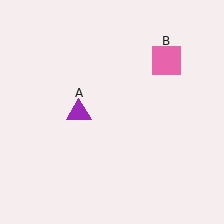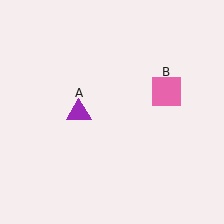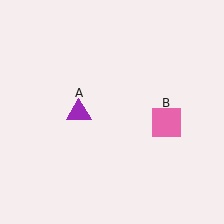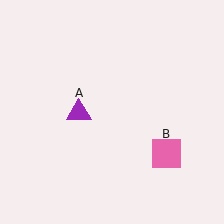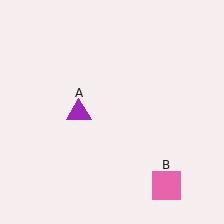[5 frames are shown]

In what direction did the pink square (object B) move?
The pink square (object B) moved down.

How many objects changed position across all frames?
1 object changed position: pink square (object B).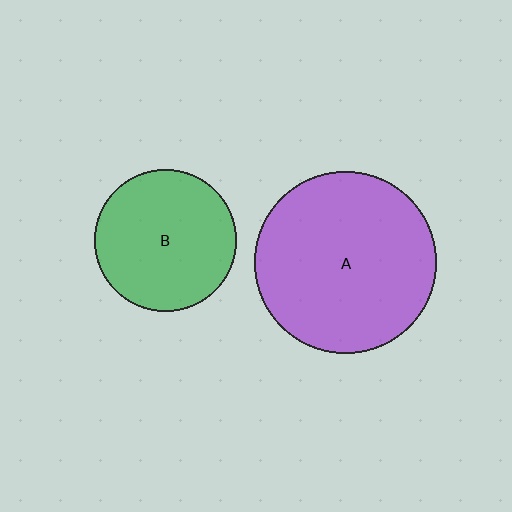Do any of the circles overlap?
No, none of the circles overlap.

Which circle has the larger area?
Circle A (purple).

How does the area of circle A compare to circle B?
Approximately 1.7 times.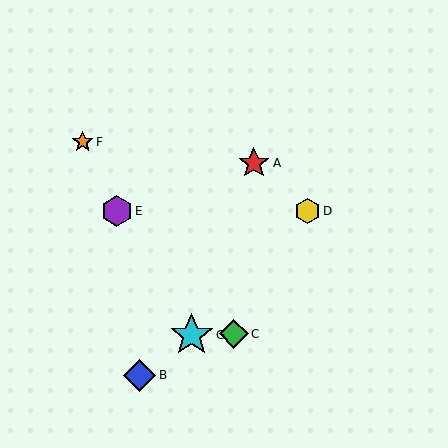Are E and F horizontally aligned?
No, E is at y≈211 and F is at y≈142.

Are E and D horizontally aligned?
Yes, both are at y≈211.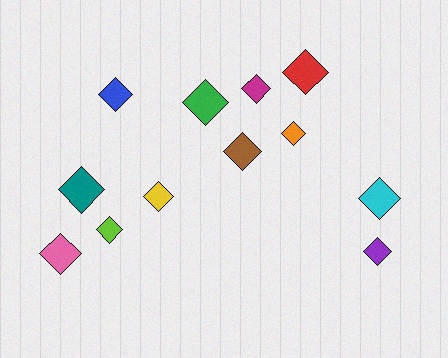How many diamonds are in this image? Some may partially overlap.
There are 12 diamonds.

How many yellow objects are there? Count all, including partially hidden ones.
There is 1 yellow object.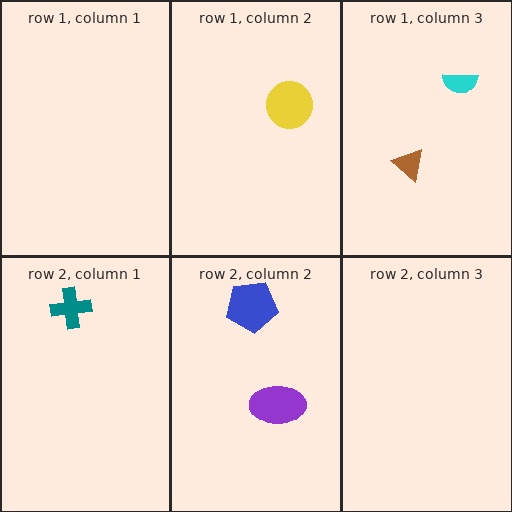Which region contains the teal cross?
The row 2, column 1 region.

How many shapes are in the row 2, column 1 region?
1.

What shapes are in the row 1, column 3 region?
The cyan semicircle, the brown triangle.